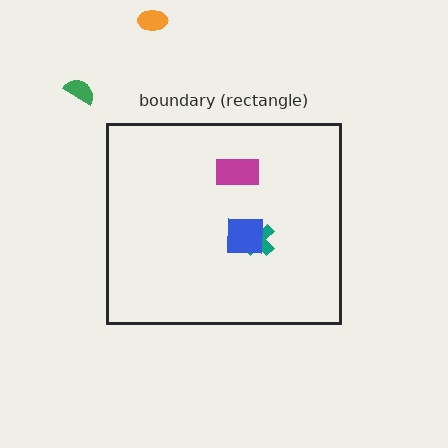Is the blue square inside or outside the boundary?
Inside.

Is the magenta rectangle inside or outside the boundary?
Inside.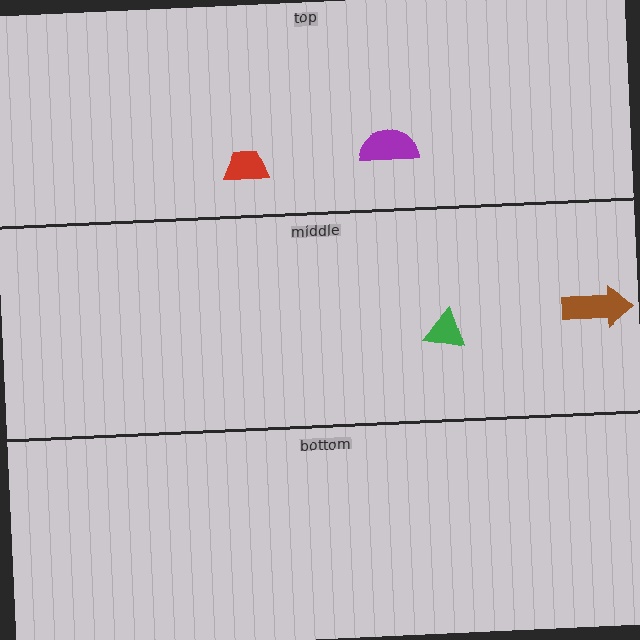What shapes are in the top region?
The purple semicircle, the red trapezoid.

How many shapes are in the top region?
2.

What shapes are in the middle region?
The brown arrow, the green triangle.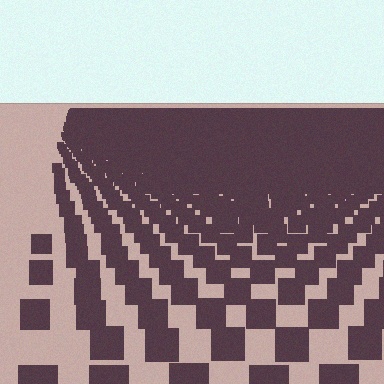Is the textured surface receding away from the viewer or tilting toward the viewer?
The surface is receding away from the viewer. Texture elements get smaller and denser toward the top.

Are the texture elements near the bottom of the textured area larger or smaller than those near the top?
Larger. Near the bottom, elements are closer to the viewer and appear at a bigger on-screen size.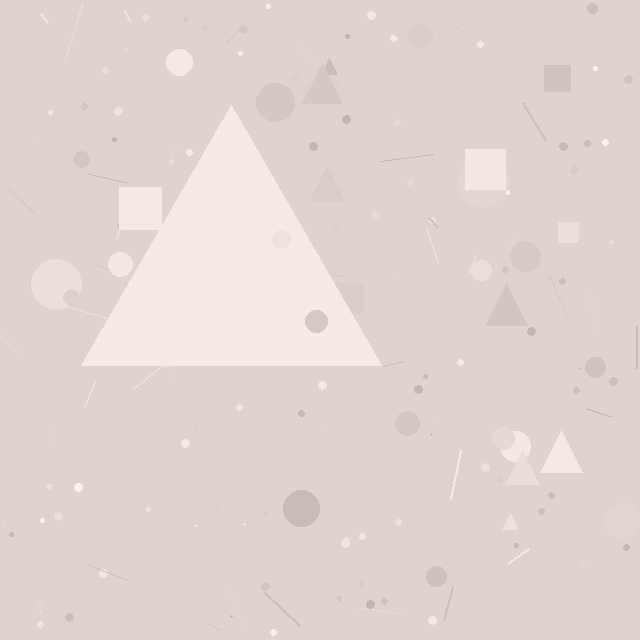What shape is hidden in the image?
A triangle is hidden in the image.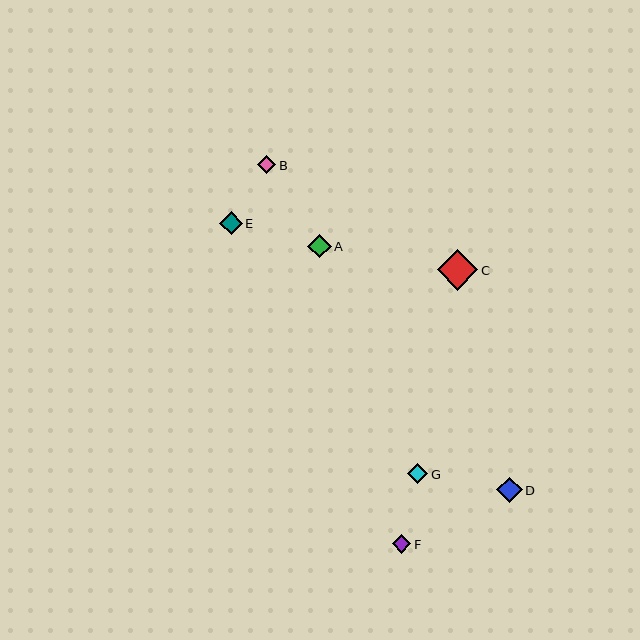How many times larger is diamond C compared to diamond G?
Diamond C is approximately 2.0 times the size of diamond G.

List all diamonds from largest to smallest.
From largest to smallest: C, D, A, E, G, B, F.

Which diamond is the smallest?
Diamond F is the smallest with a size of approximately 18 pixels.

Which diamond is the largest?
Diamond C is the largest with a size of approximately 40 pixels.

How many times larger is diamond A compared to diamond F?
Diamond A is approximately 1.3 times the size of diamond F.